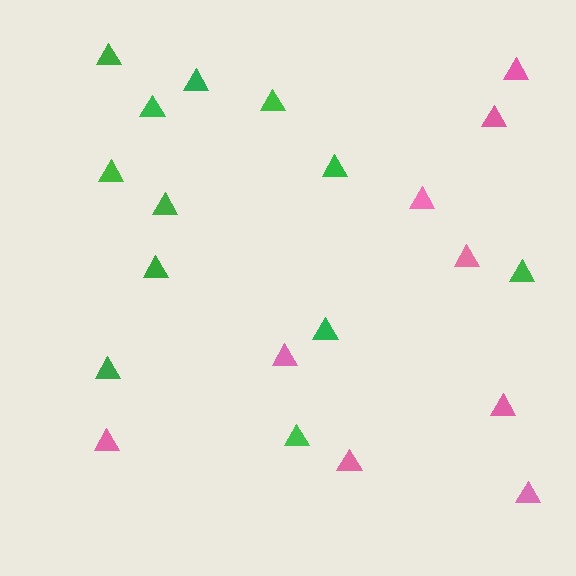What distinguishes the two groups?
There are 2 groups: one group of pink triangles (9) and one group of green triangles (12).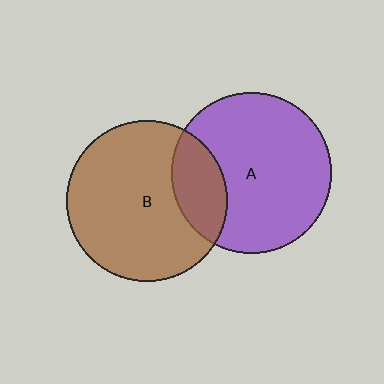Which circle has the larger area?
Circle B (brown).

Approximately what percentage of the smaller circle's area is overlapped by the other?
Approximately 20%.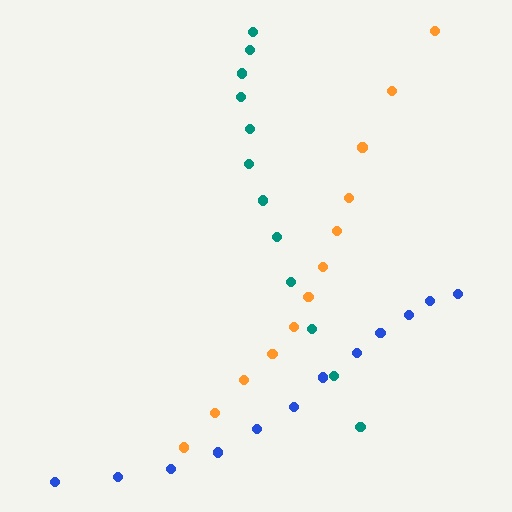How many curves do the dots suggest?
There are 3 distinct paths.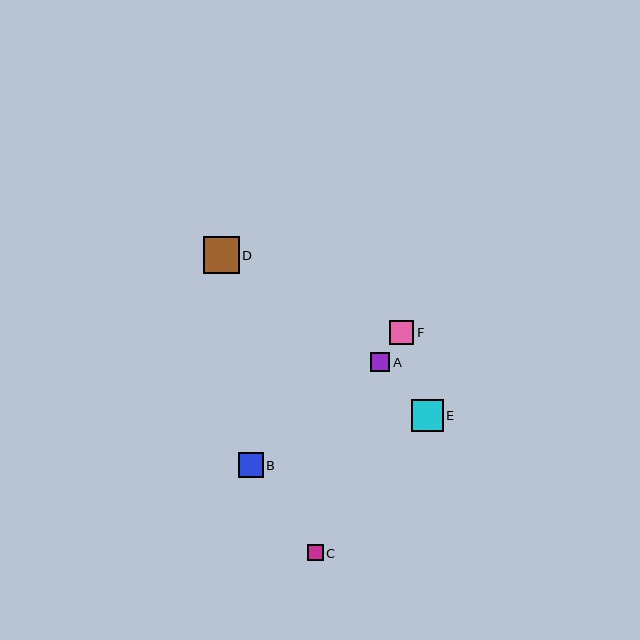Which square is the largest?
Square D is the largest with a size of approximately 36 pixels.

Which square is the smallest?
Square C is the smallest with a size of approximately 16 pixels.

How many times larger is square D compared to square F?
Square D is approximately 1.5 times the size of square F.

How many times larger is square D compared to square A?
Square D is approximately 2.0 times the size of square A.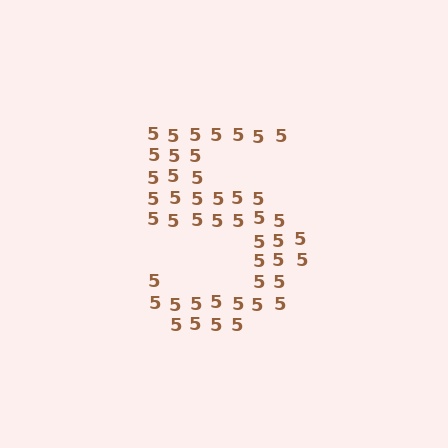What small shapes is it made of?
It is made of small digit 5's.